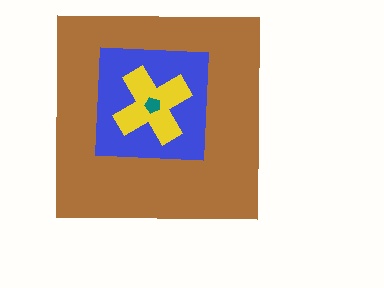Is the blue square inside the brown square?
Yes.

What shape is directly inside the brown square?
The blue square.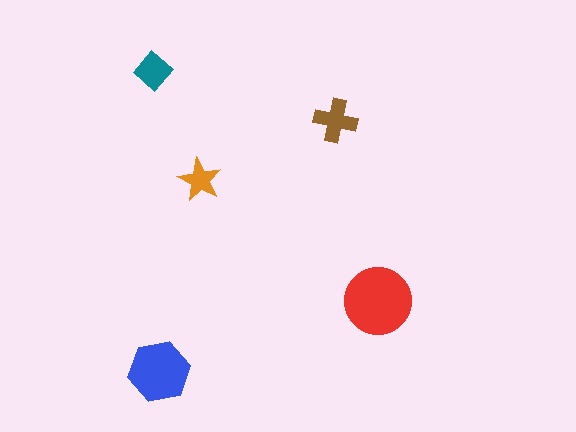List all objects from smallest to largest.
The orange star, the teal diamond, the brown cross, the blue hexagon, the red circle.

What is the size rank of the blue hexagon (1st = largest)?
2nd.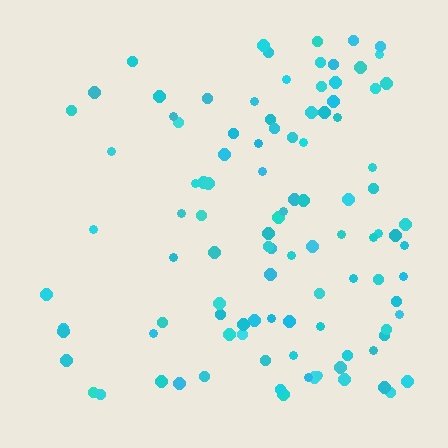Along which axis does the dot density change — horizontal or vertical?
Horizontal.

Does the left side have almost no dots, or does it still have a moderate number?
Still a moderate number, just noticeably fewer than the right.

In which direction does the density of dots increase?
From left to right, with the right side densest.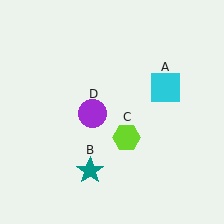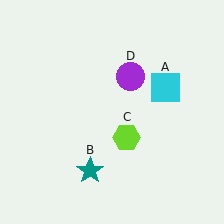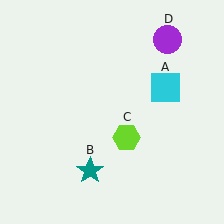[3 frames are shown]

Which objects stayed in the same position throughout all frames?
Cyan square (object A) and teal star (object B) and lime hexagon (object C) remained stationary.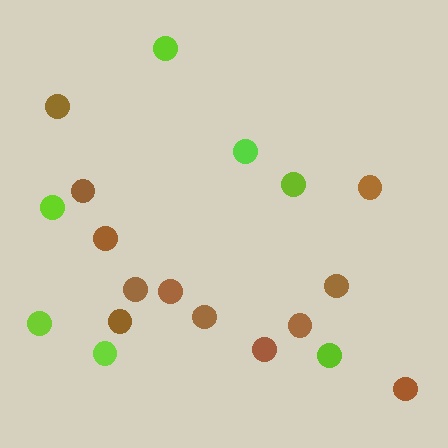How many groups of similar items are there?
There are 2 groups: one group of brown circles (12) and one group of lime circles (7).